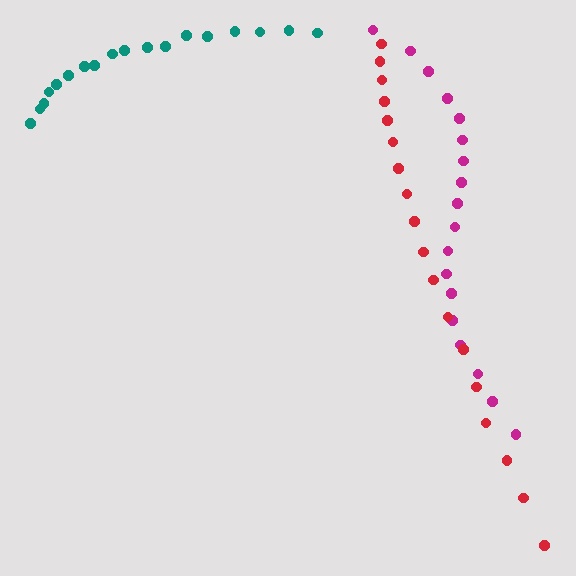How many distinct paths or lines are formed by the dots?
There are 3 distinct paths.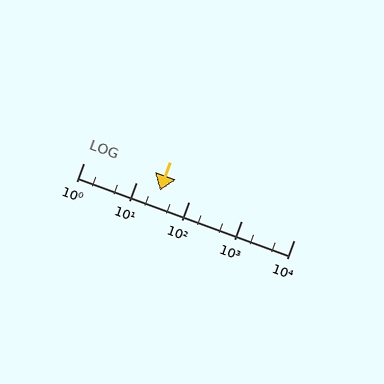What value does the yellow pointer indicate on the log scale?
The pointer indicates approximately 29.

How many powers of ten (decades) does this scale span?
The scale spans 4 decades, from 1 to 10000.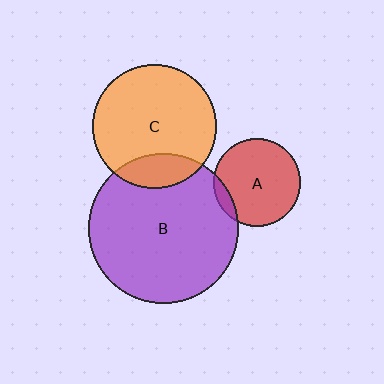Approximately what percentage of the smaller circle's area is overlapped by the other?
Approximately 20%.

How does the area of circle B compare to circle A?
Approximately 2.9 times.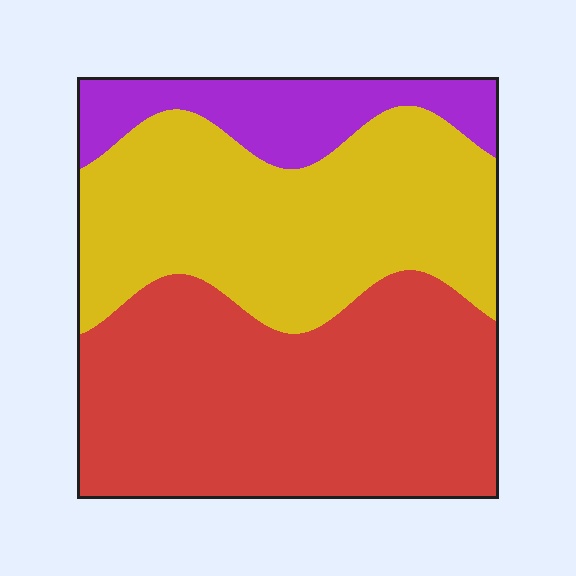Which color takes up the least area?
Purple, at roughly 15%.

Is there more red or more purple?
Red.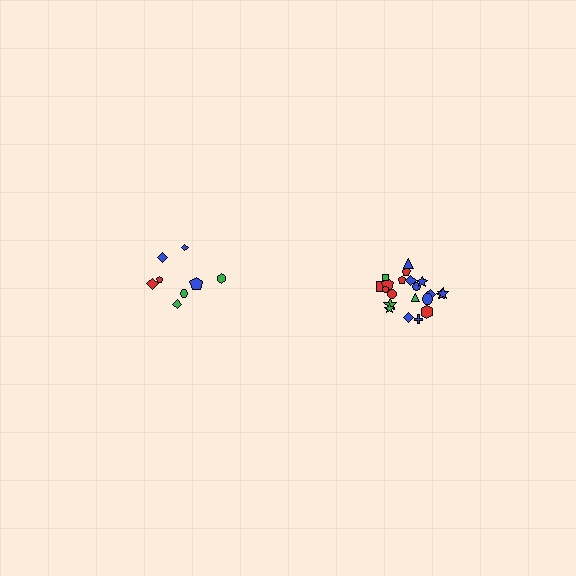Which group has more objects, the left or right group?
The right group.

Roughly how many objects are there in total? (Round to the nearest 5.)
Roughly 30 objects in total.